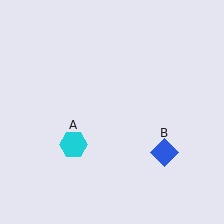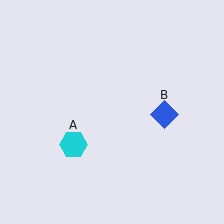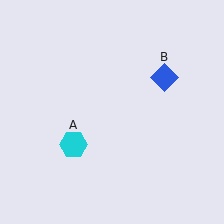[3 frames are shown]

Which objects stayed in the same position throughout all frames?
Cyan hexagon (object A) remained stationary.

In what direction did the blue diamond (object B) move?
The blue diamond (object B) moved up.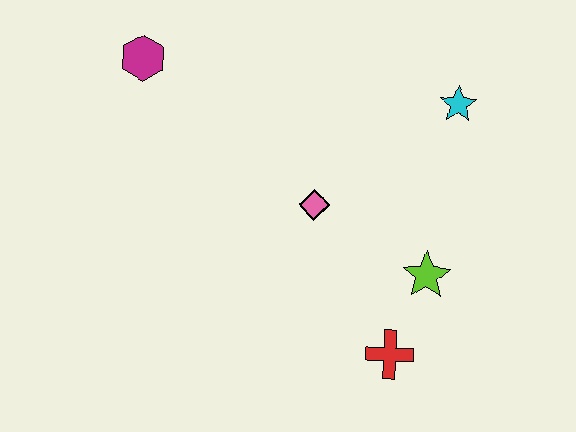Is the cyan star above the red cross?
Yes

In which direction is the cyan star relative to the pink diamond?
The cyan star is to the right of the pink diamond.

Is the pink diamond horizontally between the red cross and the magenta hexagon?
Yes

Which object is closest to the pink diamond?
The lime star is closest to the pink diamond.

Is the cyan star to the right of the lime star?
Yes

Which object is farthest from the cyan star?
The magenta hexagon is farthest from the cyan star.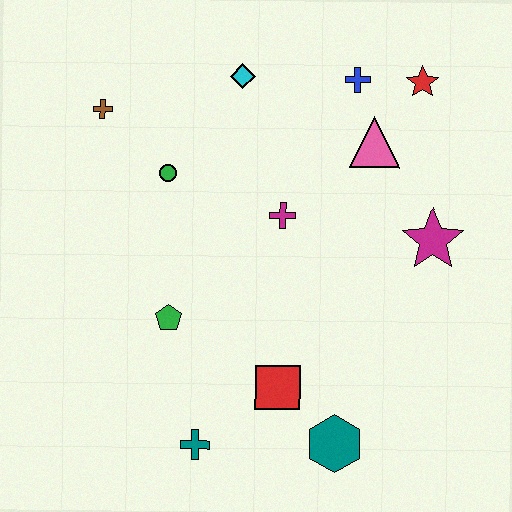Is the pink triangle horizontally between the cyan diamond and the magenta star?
Yes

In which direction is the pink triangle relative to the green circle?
The pink triangle is to the right of the green circle.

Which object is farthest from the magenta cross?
The teal cross is farthest from the magenta cross.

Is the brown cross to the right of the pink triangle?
No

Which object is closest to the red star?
The blue cross is closest to the red star.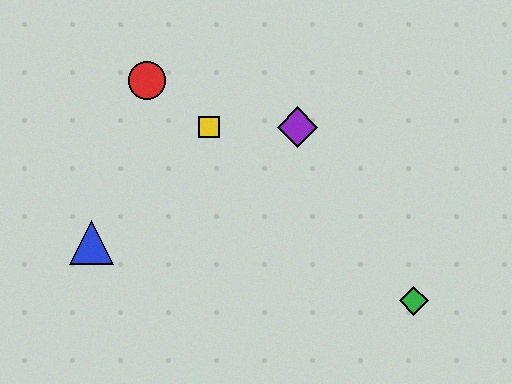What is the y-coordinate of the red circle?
The red circle is at y≈81.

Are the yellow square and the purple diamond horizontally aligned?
Yes, both are at y≈127.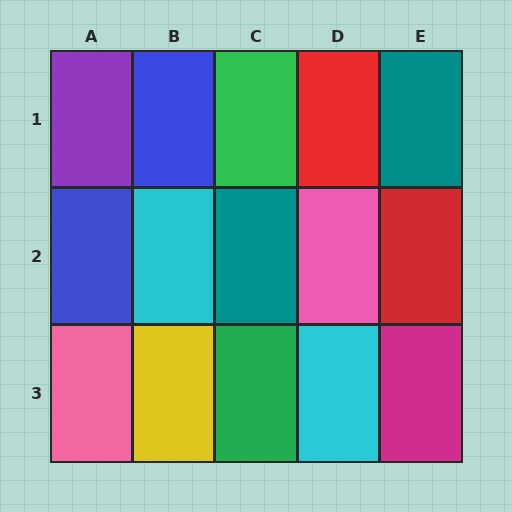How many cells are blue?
2 cells are blue.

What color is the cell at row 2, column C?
Teal.